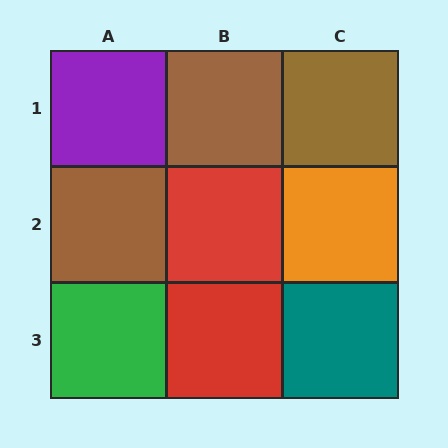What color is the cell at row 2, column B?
Red.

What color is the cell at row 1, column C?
Brown.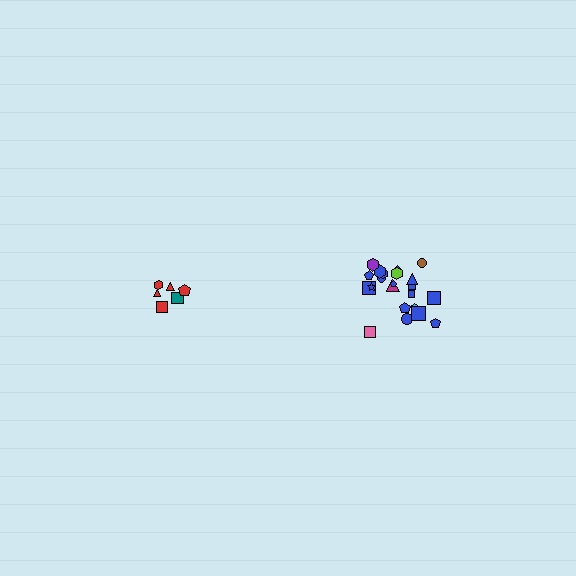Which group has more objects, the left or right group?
The right group.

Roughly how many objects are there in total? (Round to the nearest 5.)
Roughly 30 objects in total.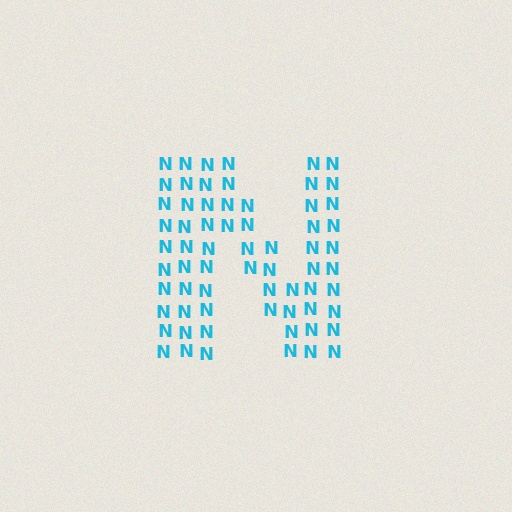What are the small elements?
The small elements are letter N's.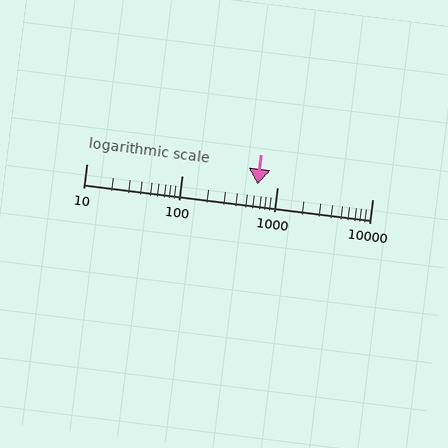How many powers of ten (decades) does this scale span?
The scale spans 3 decades, from 10 to 10000.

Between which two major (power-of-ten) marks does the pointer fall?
The pointer is between 100 and 1000.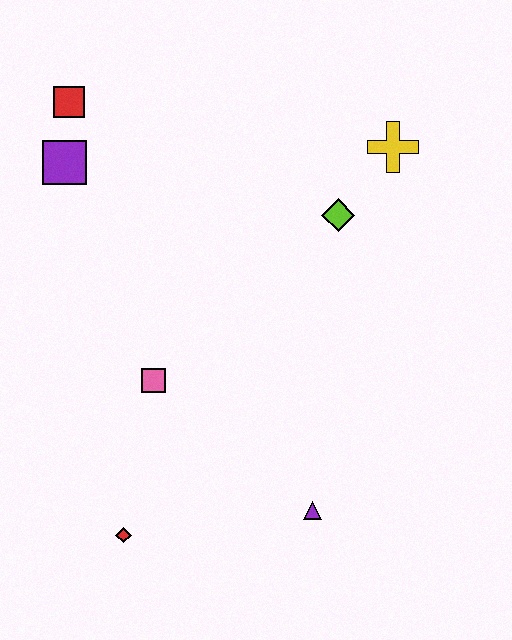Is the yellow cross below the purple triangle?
No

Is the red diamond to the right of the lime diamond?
No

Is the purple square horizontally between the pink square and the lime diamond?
No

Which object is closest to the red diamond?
The pink square is closest to the red diamond.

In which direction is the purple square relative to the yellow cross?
The purple square is to the left of the yellow cross.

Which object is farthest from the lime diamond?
The red diamond is farthest from the lime diamond.